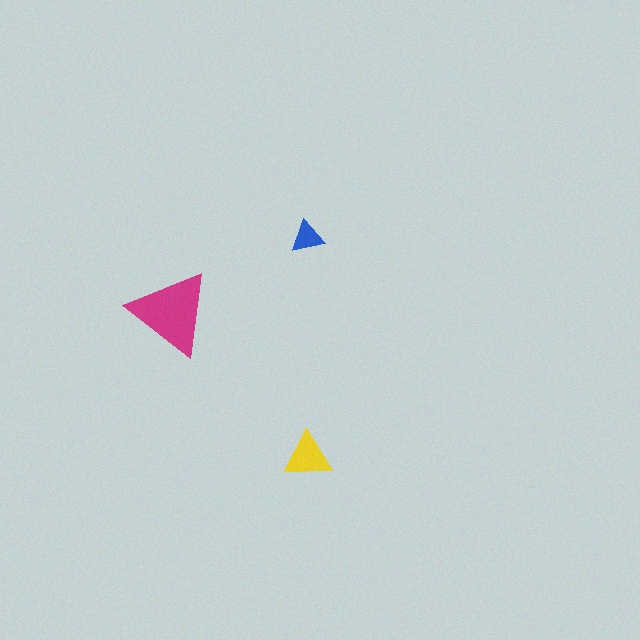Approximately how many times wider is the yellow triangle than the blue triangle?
About 1.5 times wider.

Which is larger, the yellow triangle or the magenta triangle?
The magenta one.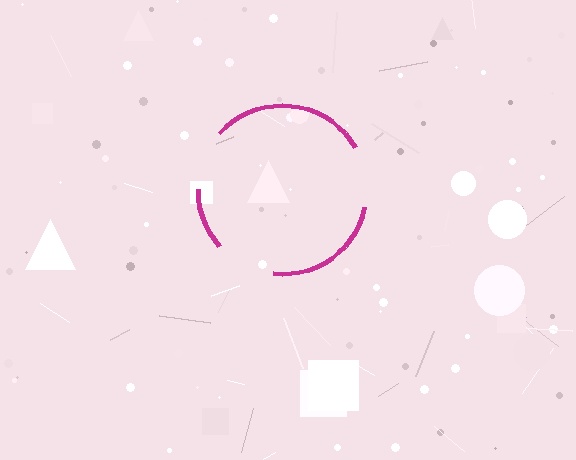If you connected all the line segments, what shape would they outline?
They would outline a circle.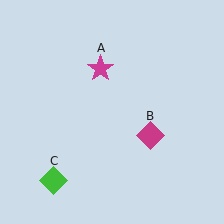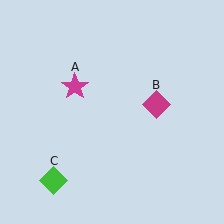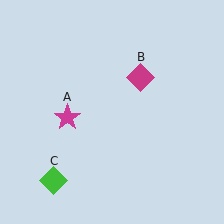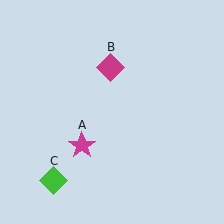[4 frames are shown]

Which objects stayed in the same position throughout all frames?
Green diamond (object C) remained stationary.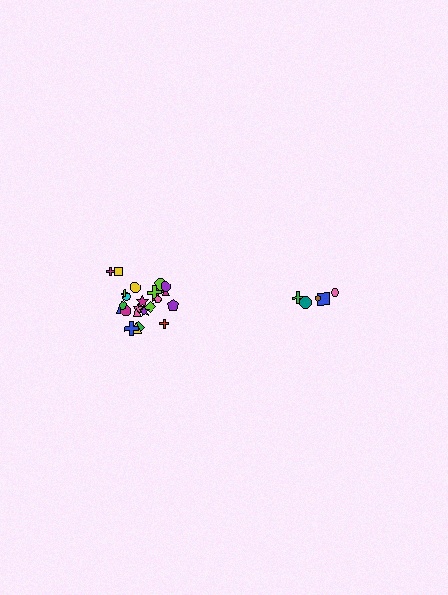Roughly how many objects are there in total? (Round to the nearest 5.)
Roughly 30 objects in total.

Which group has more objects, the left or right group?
The left group.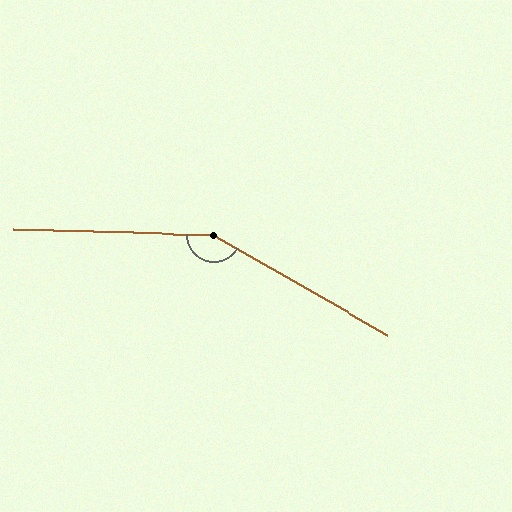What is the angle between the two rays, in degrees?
Approximately 152 degrees.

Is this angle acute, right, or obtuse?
It is obtuse.